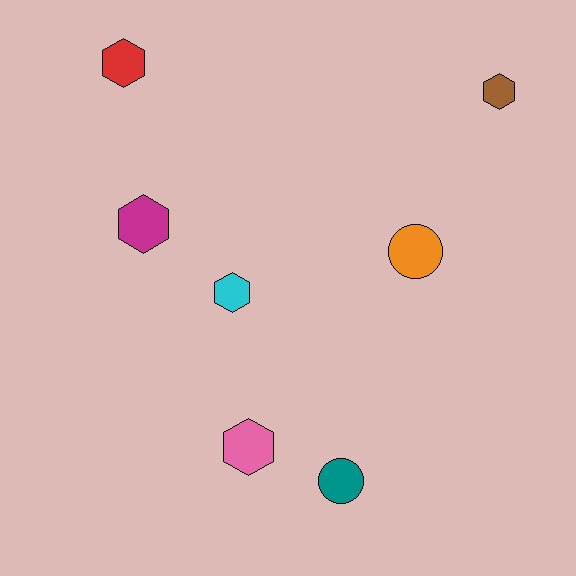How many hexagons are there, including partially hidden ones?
There are 5 hexagons.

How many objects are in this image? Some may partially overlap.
There are 7 objects.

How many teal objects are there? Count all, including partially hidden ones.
There is 1 teal object.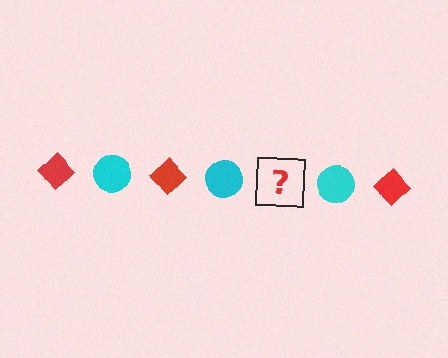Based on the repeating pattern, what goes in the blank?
The blank should be a red diamond.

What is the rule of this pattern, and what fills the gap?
The rule is that the pattern alternates between red diamond and cyan circle. The gap should be filled with a red diamond.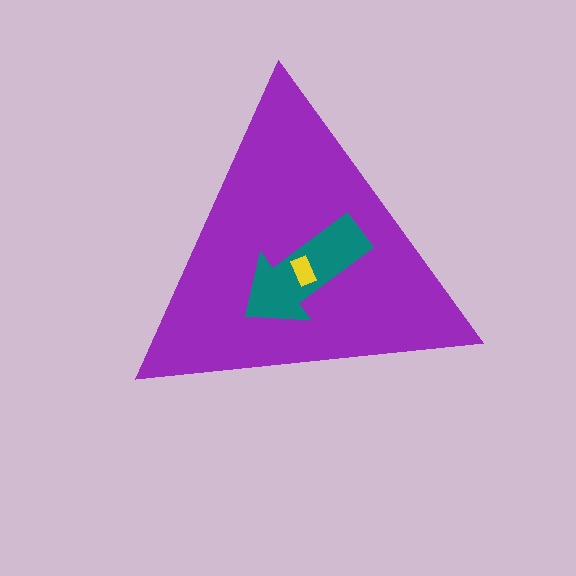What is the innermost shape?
The yellow rectangle.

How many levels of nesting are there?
3.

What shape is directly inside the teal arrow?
The yellow rectangle.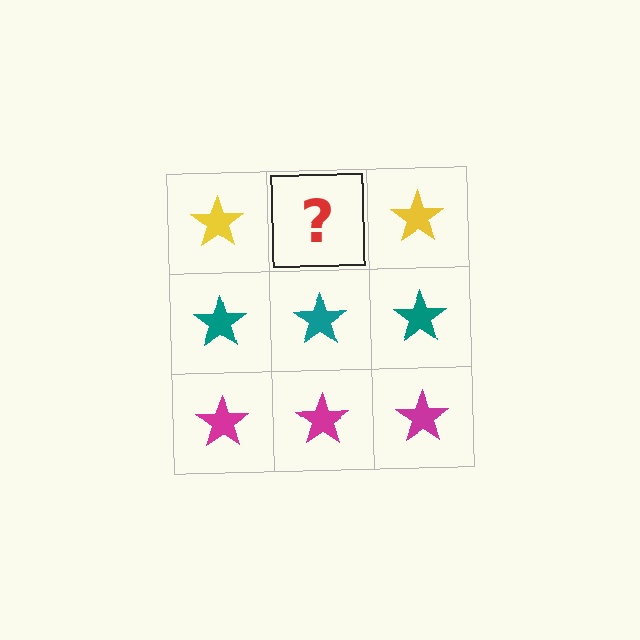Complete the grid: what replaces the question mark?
The question mark should be replaced with a yellow star.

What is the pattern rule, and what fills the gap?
The rule is that each row has a consistent color. The gap should be filled with a yellow star.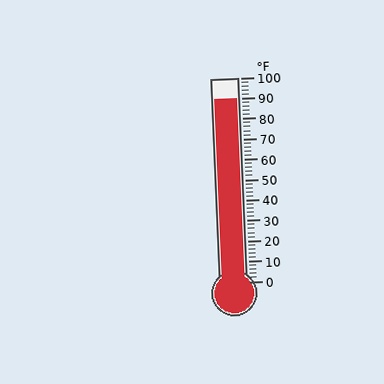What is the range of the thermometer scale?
The thermometer scale ranges from 0°F to 100°F.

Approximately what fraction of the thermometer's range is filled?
The thermometer is filled to approximately 90% of its range.